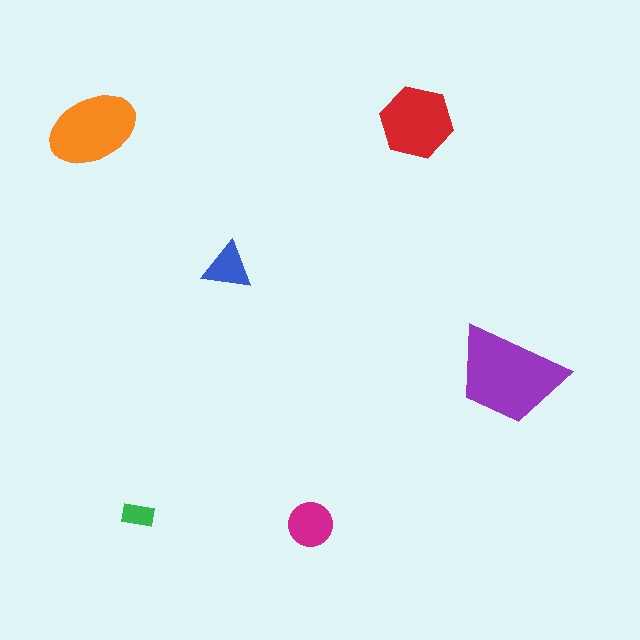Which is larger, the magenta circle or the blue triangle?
The magenta circle.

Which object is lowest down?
The magenta circle is bottommost.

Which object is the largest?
The purple trapezoid.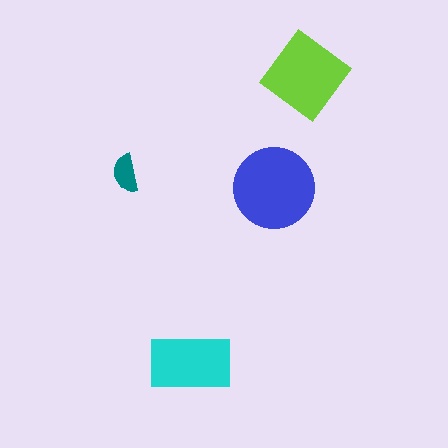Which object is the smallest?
The teal semicircle.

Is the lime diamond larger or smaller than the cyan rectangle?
Larger.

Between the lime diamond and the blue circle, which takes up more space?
The blue circle.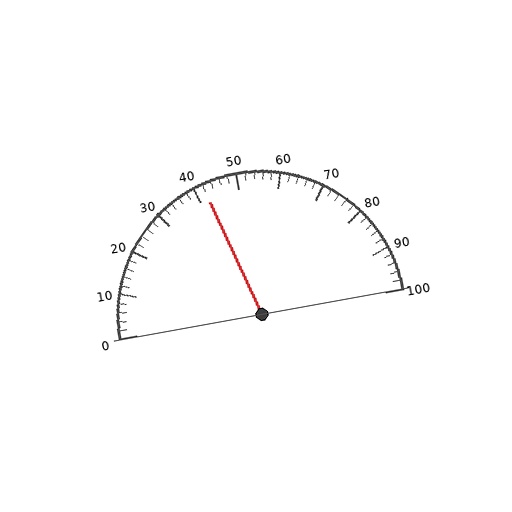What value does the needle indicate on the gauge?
The needle indicates approximately 42.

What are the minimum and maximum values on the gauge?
The gauge ranges from 0 to 100.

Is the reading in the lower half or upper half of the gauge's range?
The reading is in the lower half of the range (0 to 100).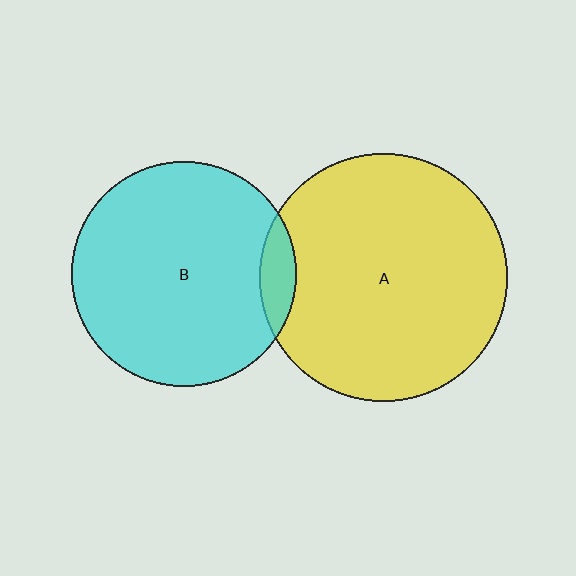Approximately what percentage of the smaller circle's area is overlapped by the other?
Approximately 10%.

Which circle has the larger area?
Circle A (yellow).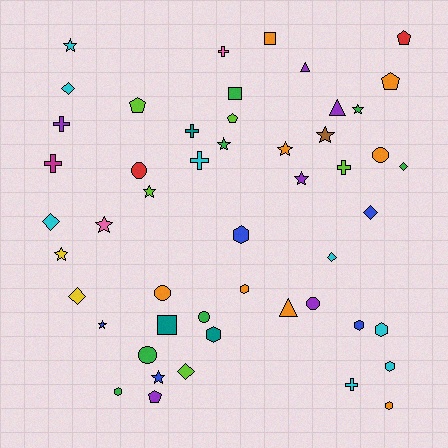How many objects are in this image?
There are 50 objects.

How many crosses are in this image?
There are 7 crosses.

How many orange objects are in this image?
There are 8 orange objects.